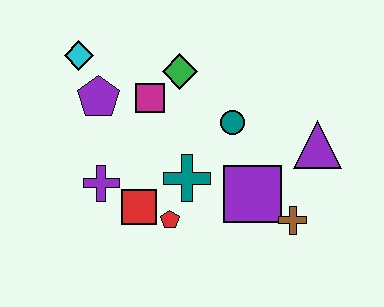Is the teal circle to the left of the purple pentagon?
No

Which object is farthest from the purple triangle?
The cyan diamond is farthest from the purple triangle.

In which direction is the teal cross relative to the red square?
The teal cross is to the right of the red square.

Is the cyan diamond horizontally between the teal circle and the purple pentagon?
No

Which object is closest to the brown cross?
The purple square is closest to the brown cross.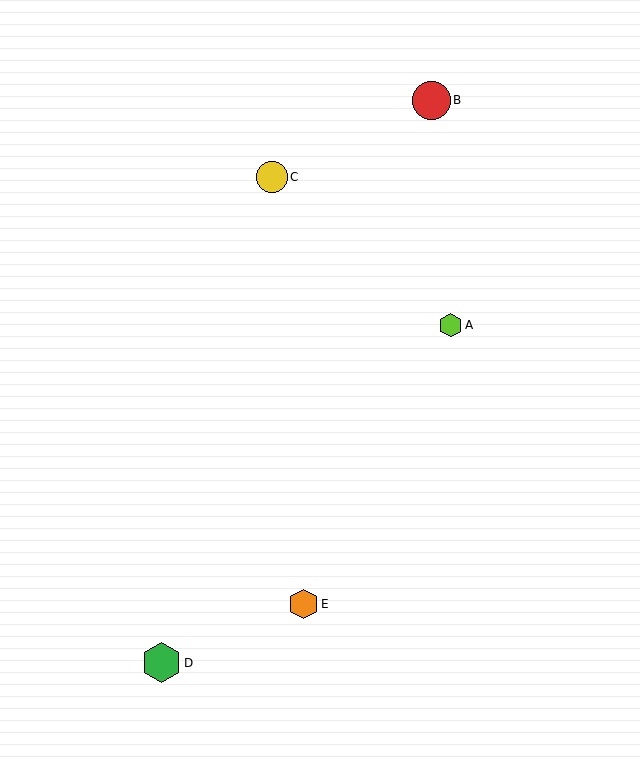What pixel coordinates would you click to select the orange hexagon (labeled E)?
Click at (303, 604) to select the orange hexagon E.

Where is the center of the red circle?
The center of the red circle is at (431, 100).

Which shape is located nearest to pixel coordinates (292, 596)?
The orange hexagon (labeled E) at (303, 604) is nearest to that location.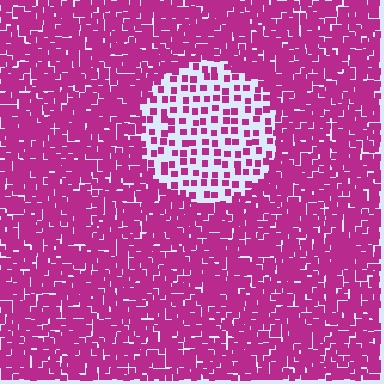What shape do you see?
I see a circle.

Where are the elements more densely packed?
The elements are more densely packed outside the circle boundary.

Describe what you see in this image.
The image contains small magenta elements arranged at two different densities. A circle-shaped region is visible where the elements are less densely packed than the surrounding area.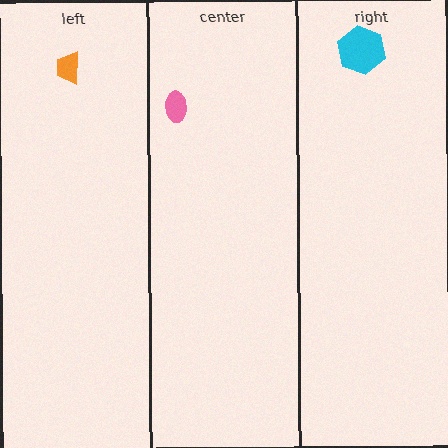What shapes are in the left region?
The orange trapezoid.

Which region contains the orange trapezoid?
The left region.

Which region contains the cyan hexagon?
The right region.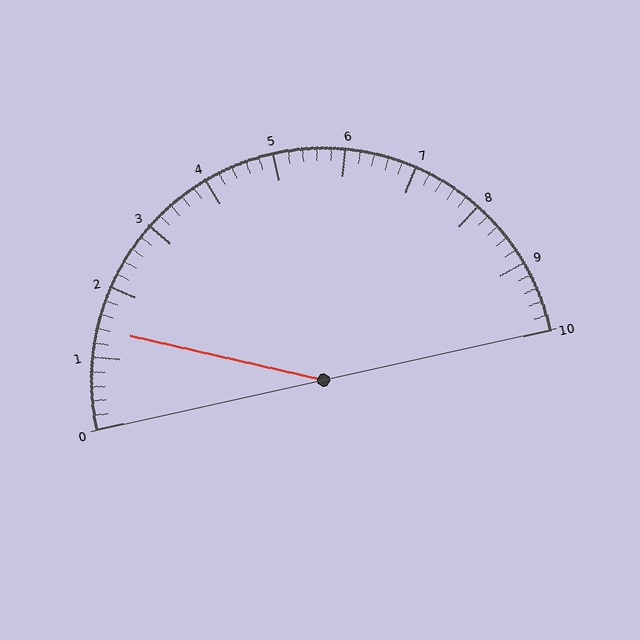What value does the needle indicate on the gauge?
The needle indicates approximately 1.4.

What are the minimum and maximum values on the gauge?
The gauge ranges from 0 to 10.